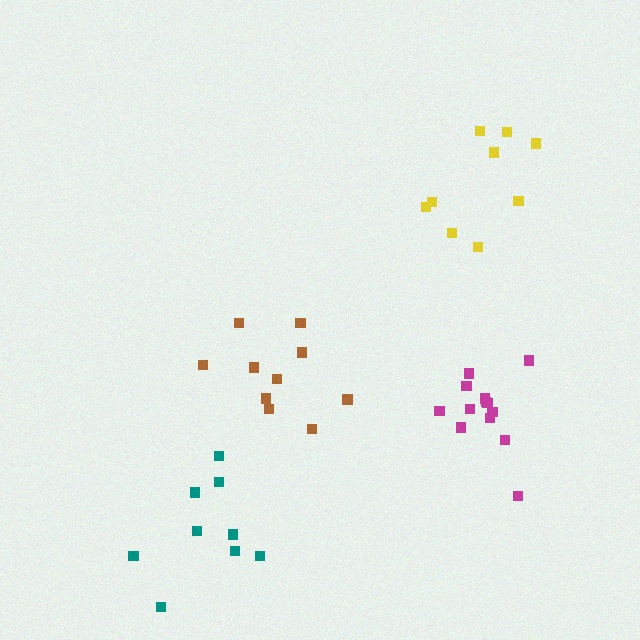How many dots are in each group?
Group 1: 9 dots, Group 2: 11 dots, Group 3: 13 dots, Group 4: 9 dots (42 total).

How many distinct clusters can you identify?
There are 4 distinct clusters.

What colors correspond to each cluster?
The clusters are colored: teal, brown, magenta, yellow.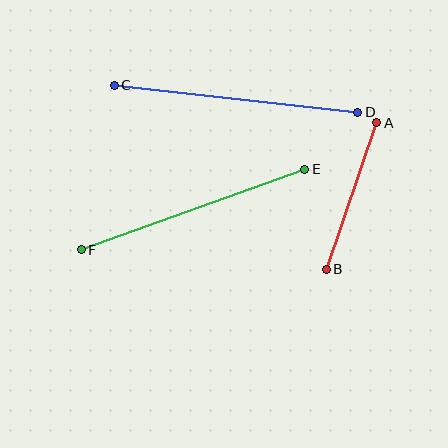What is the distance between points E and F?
The distance is approximately 238 pixels.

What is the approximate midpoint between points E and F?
The midpoint is at approximately (193, 209) pixels.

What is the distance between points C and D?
The distance is approximately 245 pixels.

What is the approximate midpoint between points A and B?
The midpoint is at approximately (351, 196) pixels.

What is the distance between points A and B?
The distance is approximately 155 pixels.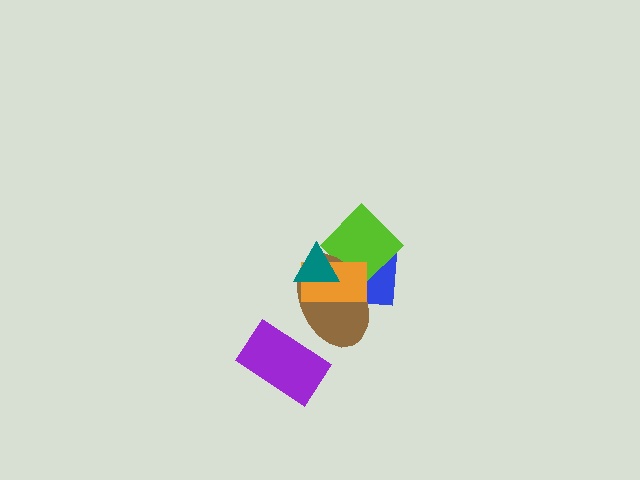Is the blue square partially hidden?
Yes, it is partially covered by another shape.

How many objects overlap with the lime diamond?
4 objects overlap with the lime diamond.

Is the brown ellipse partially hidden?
Yes, it is partially covered by another shape.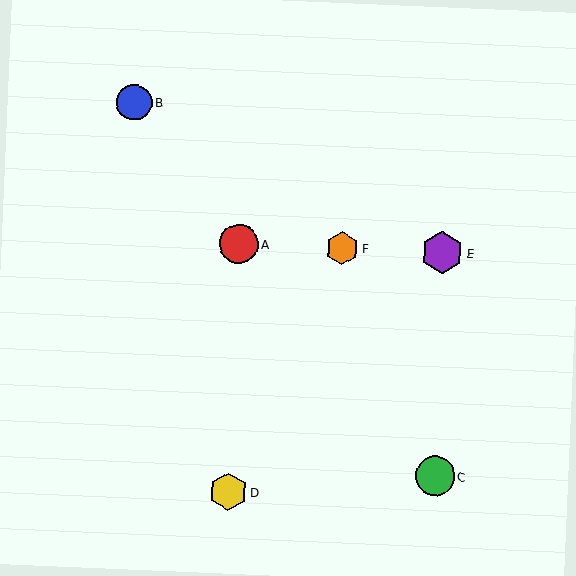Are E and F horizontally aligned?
Yes, both are at y≈252.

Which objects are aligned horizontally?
Objects A, E, F are aligned horizontally.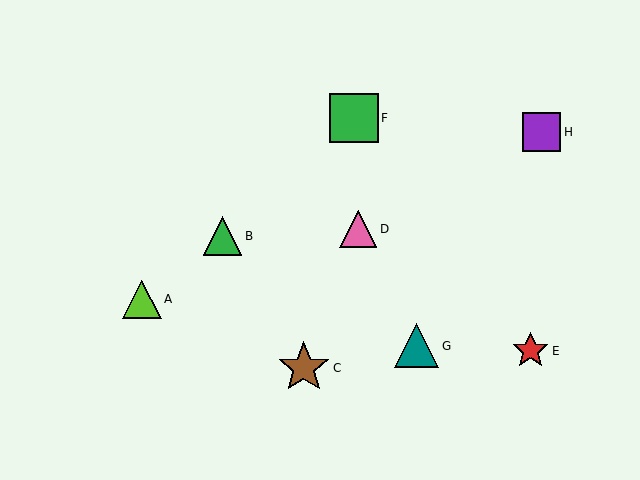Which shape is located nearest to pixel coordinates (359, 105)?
The green square (labeled F) at (354, 118) is nearest to that location.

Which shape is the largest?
The brown star (labeled C) is the largest.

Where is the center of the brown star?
The center of the brown star is at (304, 368).